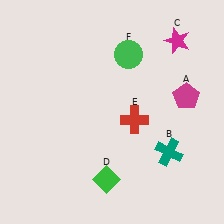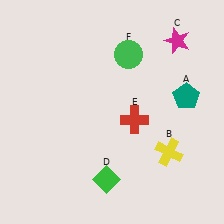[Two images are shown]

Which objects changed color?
A changed from magenta to teal. B changed from teal to yellow.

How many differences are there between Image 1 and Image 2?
There are 2 differences between the two images.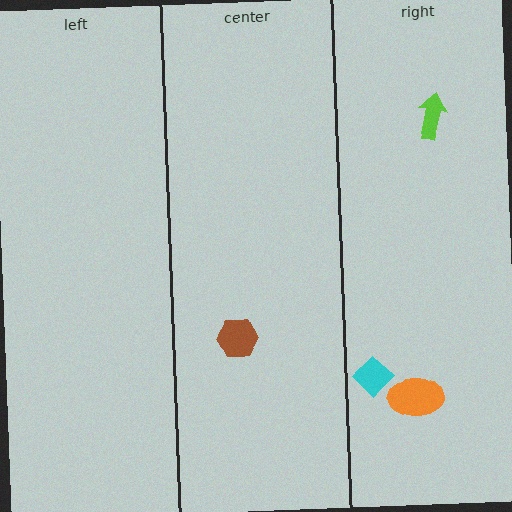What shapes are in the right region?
The orange ellipse, the cyan diamond, the lime arrow.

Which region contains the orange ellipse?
The right region.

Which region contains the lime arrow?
The right region.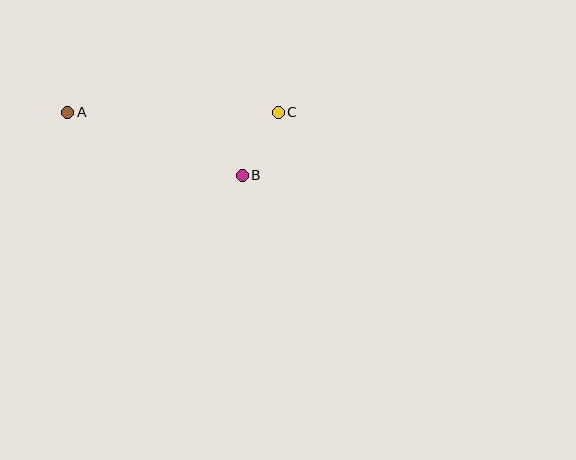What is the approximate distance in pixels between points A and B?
The distance between A and B is approximately 185 pixels.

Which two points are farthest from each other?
Points A and C are farthest from each other.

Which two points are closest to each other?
Points B and C are closest to each other.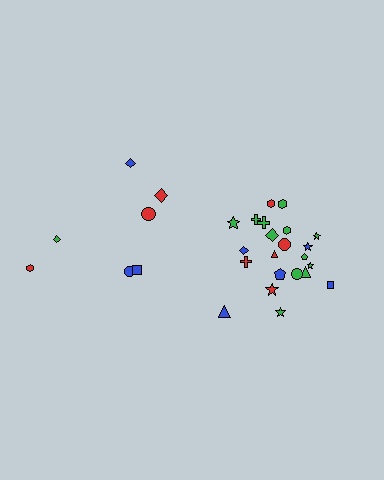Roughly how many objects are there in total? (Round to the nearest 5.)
Roughly 30 objects in total.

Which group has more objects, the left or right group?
The right group.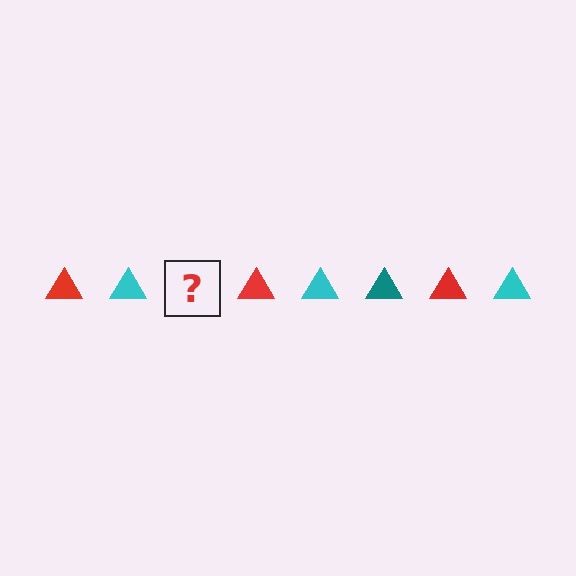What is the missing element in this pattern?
The missing element is a teal triangle.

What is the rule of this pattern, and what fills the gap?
The rule is that the pattern cycles through red, cyan, teal triangles. The gap should be filled with a teal triangle.